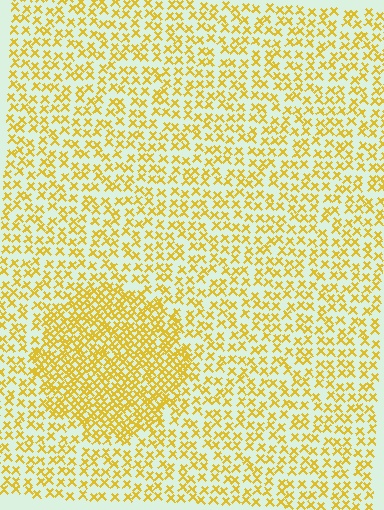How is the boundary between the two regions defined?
The boundary is defined by a change in element density (approximately 2.0x ratio). All elements are the same color, size, and shape.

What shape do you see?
I see a circle.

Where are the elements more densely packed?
The elements are more densely packed inside the circle boundary.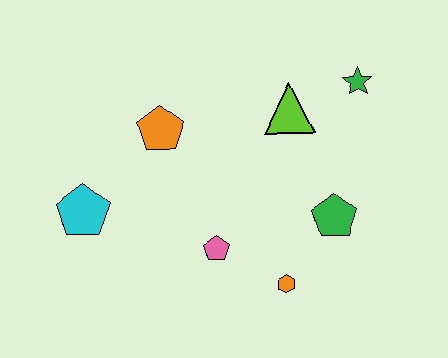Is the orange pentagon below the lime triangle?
Yes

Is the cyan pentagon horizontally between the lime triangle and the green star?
No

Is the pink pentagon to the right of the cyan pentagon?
Yes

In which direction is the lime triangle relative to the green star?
The lime triangle is to the left of the green star.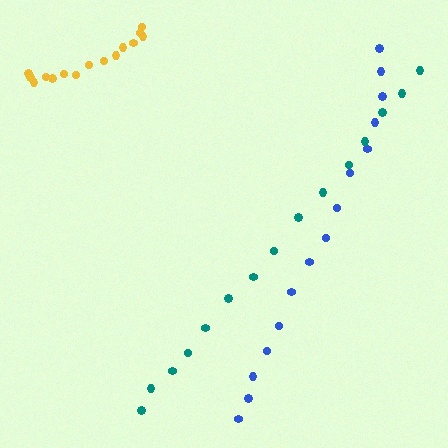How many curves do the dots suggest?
There are 3 distinct paths.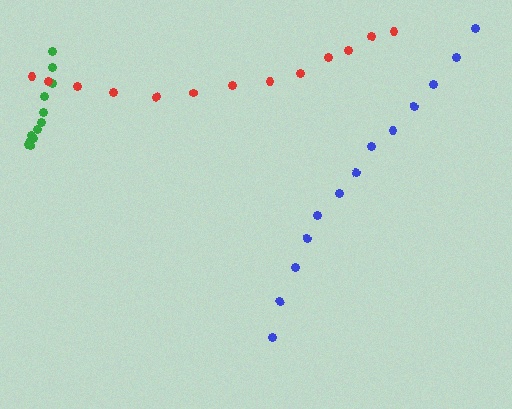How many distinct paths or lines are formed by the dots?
There are 3 distinct paths.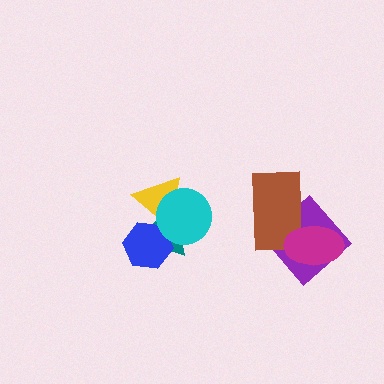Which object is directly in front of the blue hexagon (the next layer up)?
The yellow triangle is directly in front of the blue hexagon.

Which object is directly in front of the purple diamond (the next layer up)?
The brown rectangle is directly in front of the purple diamond.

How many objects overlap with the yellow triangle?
3 objects overlap with the yellow triangle.